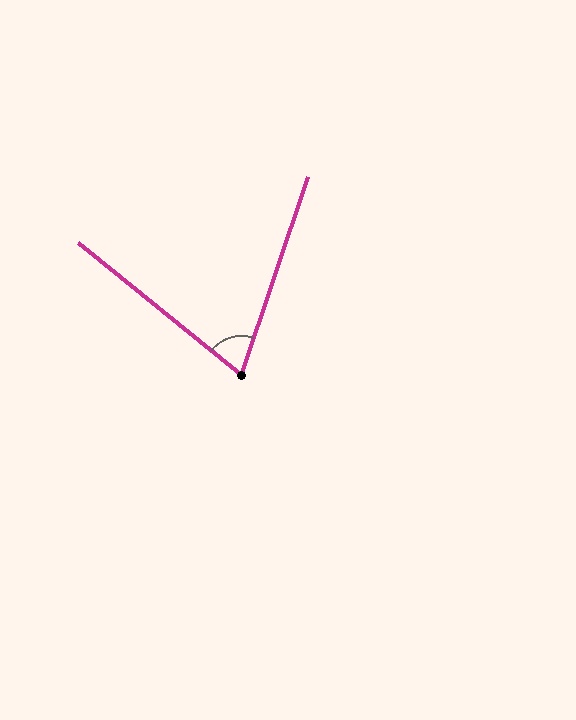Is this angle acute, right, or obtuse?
It is acute.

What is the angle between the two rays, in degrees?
Approximately 70 degrees.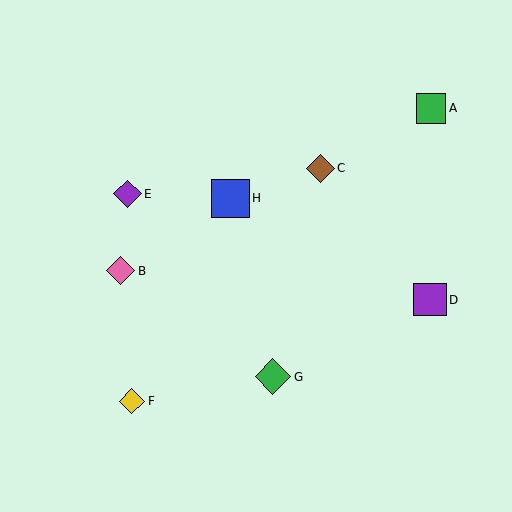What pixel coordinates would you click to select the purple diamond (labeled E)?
Click at (128, 194) to select the purple diamond E.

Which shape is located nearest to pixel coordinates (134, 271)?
The pink diamond (labeled B) at (121, 271) is nearest to that location.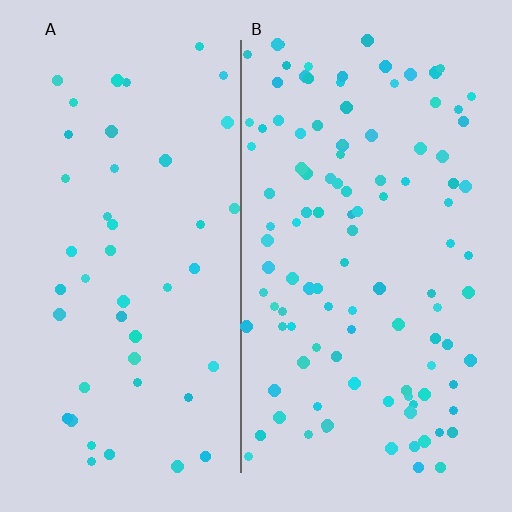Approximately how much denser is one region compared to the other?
Approximately 2.4× — region B over region A.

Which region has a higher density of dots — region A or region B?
B (the right).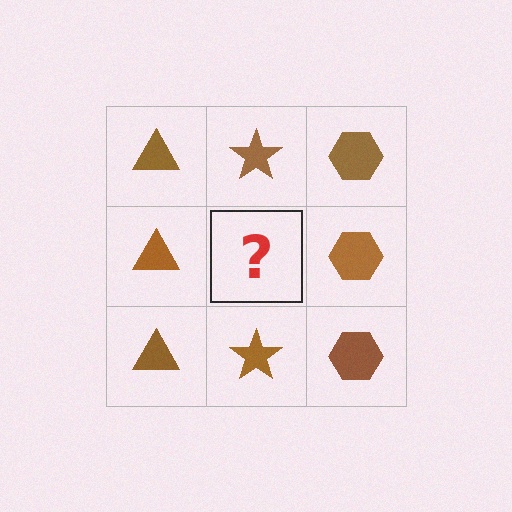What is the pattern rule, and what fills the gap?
The rule is that each column has a consistent shape. The gap should be filled with a brown star.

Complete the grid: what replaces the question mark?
The question mark should be replaced with a brown star.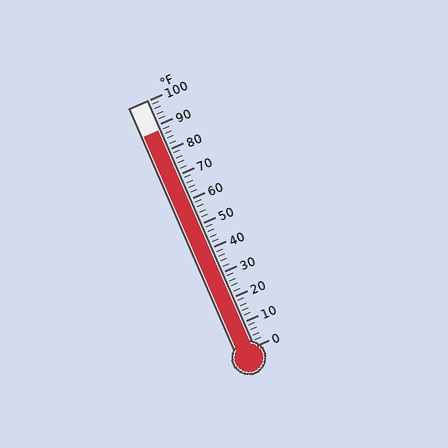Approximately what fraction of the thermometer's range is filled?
The thermometer is filled to approximately 90% of its range.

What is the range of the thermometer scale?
The thermometer scale ranges from 0°F to 100°F.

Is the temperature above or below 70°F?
The temperature is above 70°F.